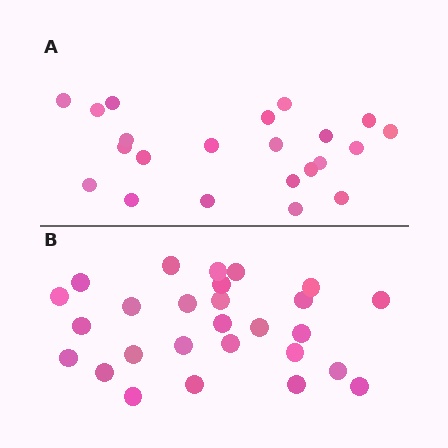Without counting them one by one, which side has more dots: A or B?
Region B (the bottom region) has more dots.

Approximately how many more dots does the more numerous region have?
Region B has about 5 more dots than region A.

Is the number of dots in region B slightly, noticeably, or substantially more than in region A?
Region B has only slightly more — the two regions are fairly close. The ratio is roughly 1.2 to 1.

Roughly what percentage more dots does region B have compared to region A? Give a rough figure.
About 25% more.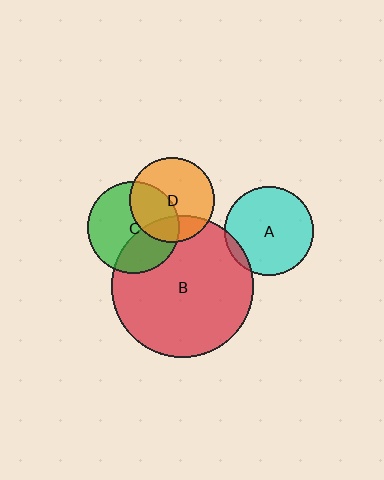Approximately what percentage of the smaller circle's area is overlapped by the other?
Approximately 5%.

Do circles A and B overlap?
Yes.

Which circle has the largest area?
Circle B (red).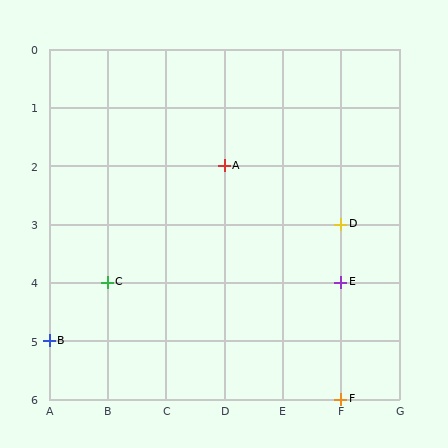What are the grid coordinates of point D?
Point D is at grid coordinates (F, 3).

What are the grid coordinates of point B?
Point B is at grid coordinates (A, 5).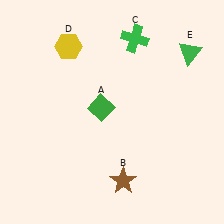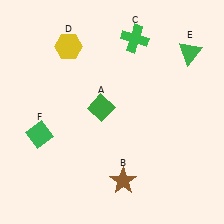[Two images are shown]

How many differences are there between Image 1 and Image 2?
There is 1 difference between the two images.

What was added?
A green diamond (F) was added in Image 2.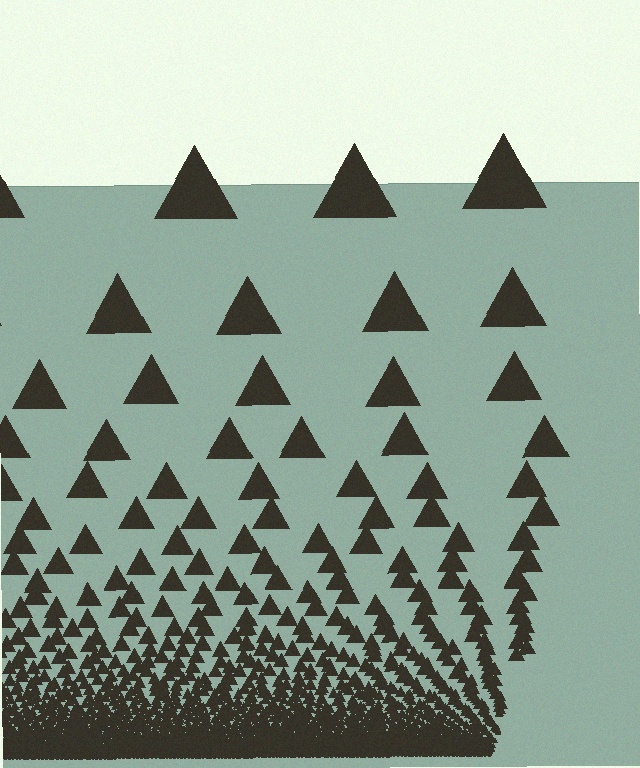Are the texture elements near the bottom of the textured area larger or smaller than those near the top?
Smaller. The gradient is inverted — elements near the bottom are smaller and denser.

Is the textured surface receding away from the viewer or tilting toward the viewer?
The surface appears to tilt toward the viewer. Texture elements get larger and sparser toward the top.